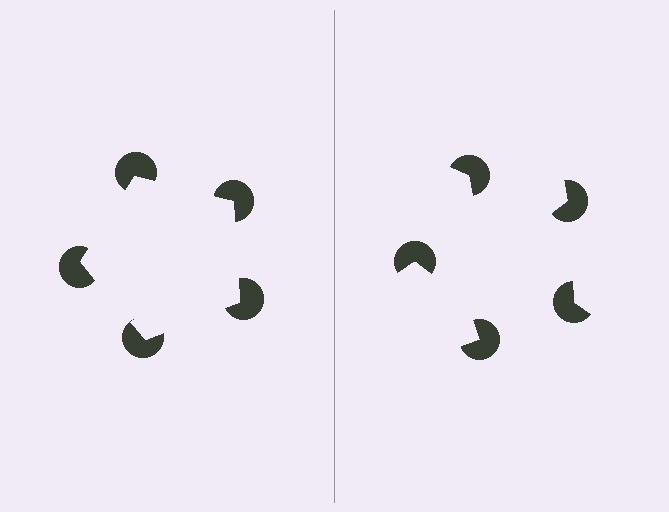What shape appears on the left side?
An illusory pentagon.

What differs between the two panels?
The pac-man discs are positioned identically on both sides; only the wedge orientations differ. On the left they align to a pentagon; on the right they are misaligned.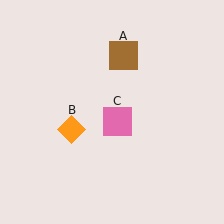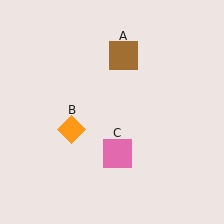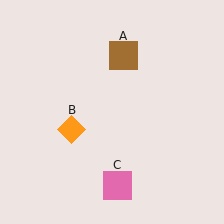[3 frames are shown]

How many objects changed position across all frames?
1 object changed position: pink square (object C).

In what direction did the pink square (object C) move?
The pink square (object C) moved down.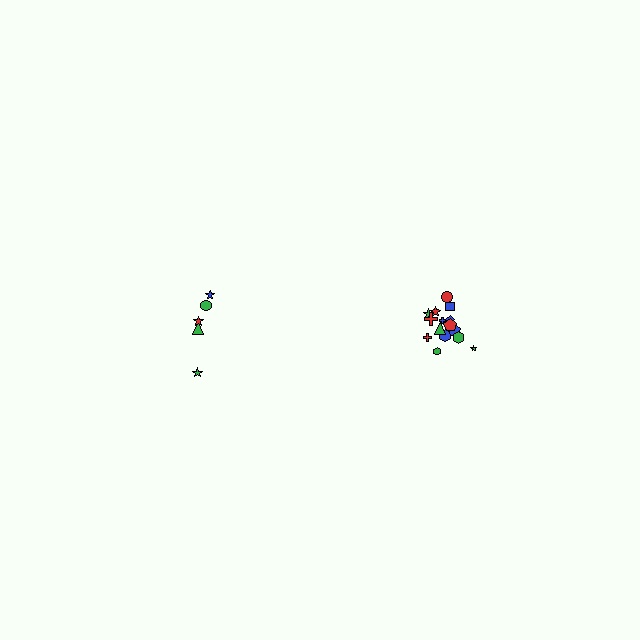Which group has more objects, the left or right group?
The right group.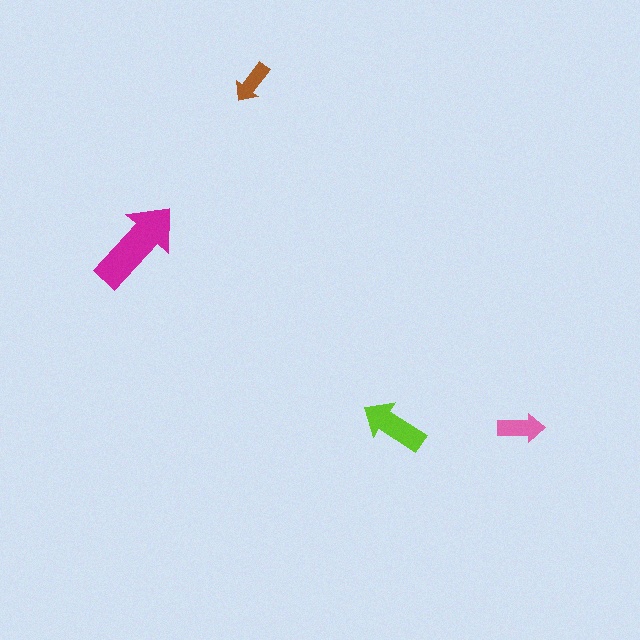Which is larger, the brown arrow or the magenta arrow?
The magenta one.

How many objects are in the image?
There are 4 objects in the image.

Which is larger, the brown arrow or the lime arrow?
The lime one.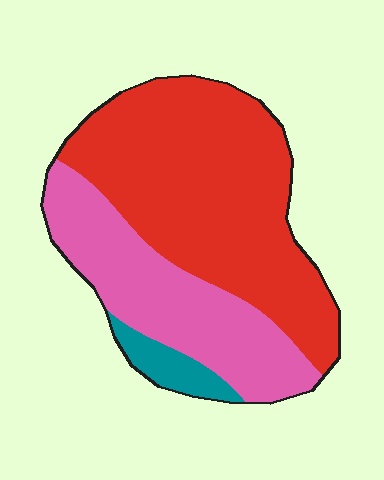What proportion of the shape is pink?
Pink takes up about one third (1/3) of the shape.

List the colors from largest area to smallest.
From largest to smallest: red, pink, teal.